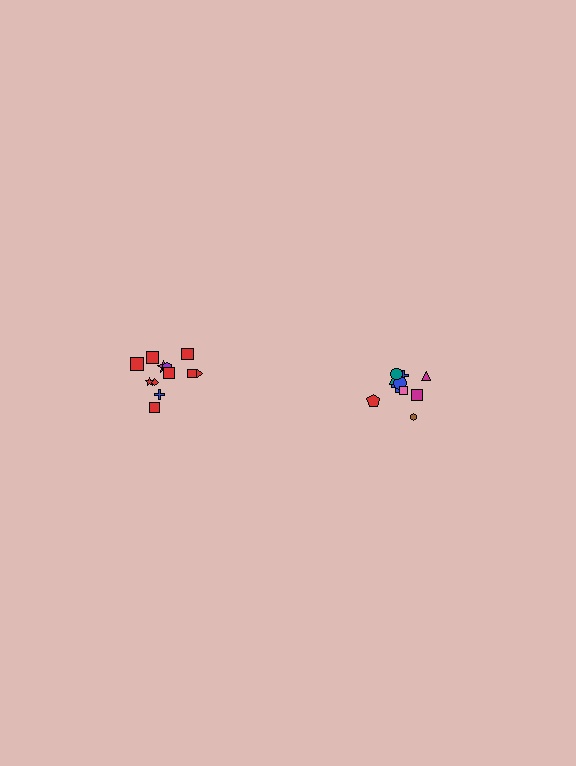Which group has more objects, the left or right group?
The left group.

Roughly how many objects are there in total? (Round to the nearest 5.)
Roughly 20 objects in total.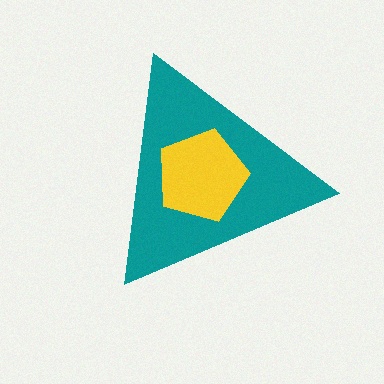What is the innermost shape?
The yellow pentagon.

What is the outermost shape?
The teal triangle.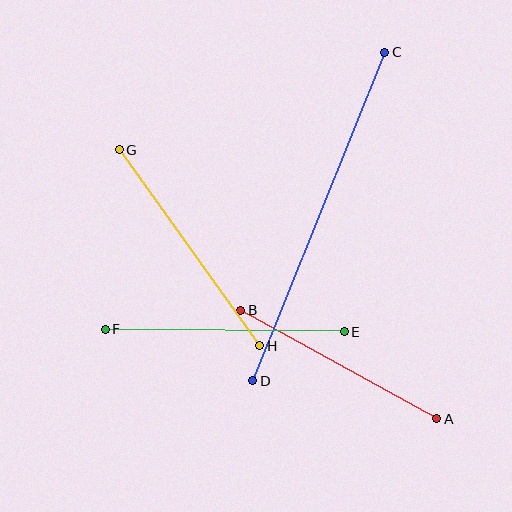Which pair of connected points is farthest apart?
Points C and D are farthest apart.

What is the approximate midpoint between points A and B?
The midpoint is at approximately (339, 365) pixels.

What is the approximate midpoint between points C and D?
The midpoint is at approximately (319, 216) pixels.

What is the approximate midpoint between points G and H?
The midpoint is at approximately (189, 248) pixels.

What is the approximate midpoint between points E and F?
The midpoint is at approximately (225, 330) pixels.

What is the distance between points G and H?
The distance is approximately 241 pixels.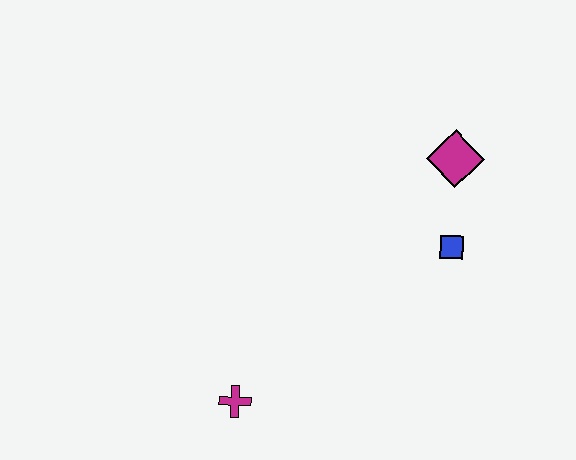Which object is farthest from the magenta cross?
The magenta diamond is farthest from the magenta cross.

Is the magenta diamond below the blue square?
No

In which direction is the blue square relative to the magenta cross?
The blue square is to the right of the magenta cross.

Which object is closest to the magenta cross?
The blue square is closest to the magenta cross.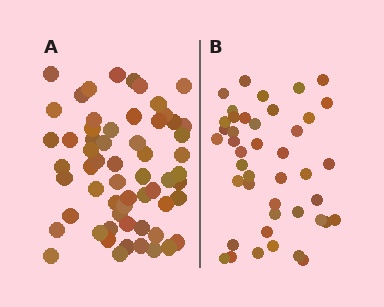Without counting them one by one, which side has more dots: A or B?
Region A (the left region) has more dots.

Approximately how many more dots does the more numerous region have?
Region A has approximately 15 more dots than region B.